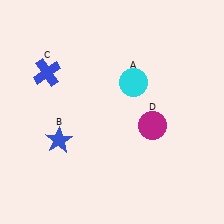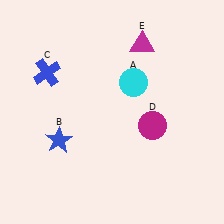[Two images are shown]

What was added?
A magenta triangle (E) was added in Image 2.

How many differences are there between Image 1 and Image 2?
There is 1 difference between the two images.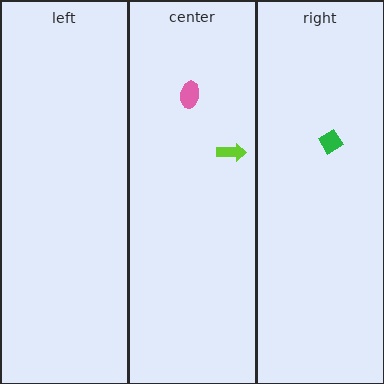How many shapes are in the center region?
2.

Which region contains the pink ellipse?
The center region.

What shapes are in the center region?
The pink ellipse, the lime arrow.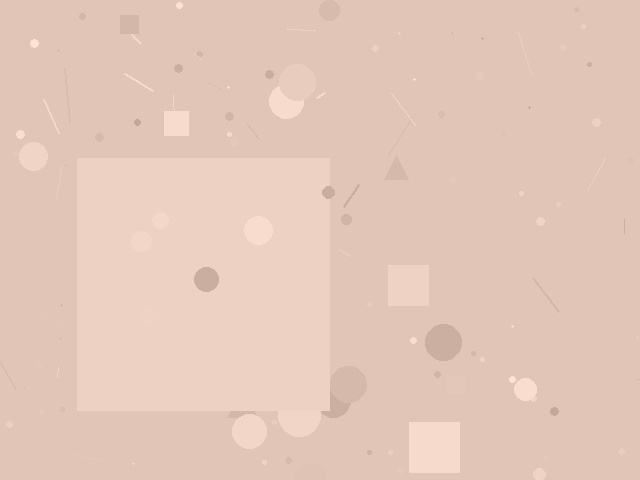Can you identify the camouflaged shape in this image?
The camouflaged shape is a square.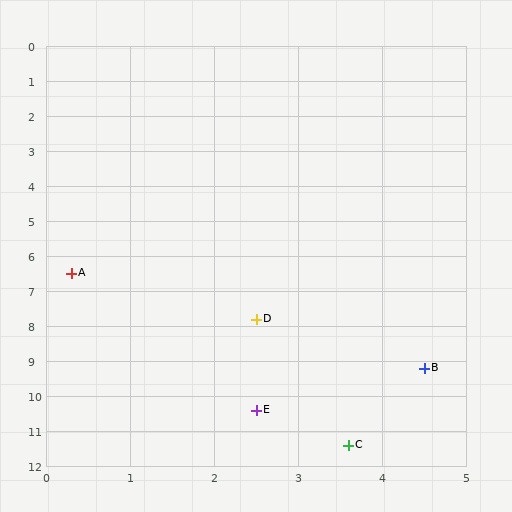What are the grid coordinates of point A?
Point A is at approximately (0.3, 6.5).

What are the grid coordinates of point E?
Point E is at approximately (2.5, 10.4).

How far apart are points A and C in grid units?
Points A and C are about 5.9 grid units apart.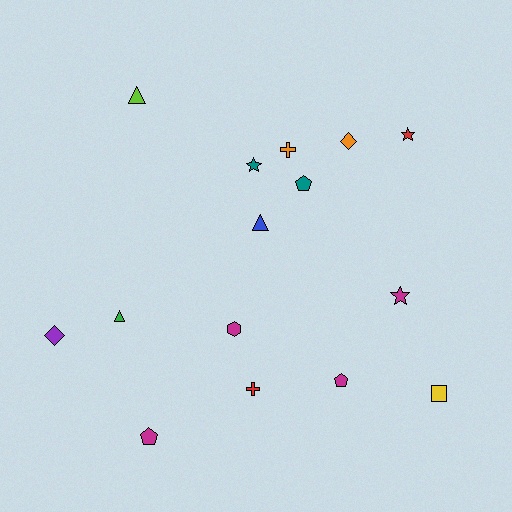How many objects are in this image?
There are 15 objects.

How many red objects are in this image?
There are 2 red objects.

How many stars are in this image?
There are 3 stars.